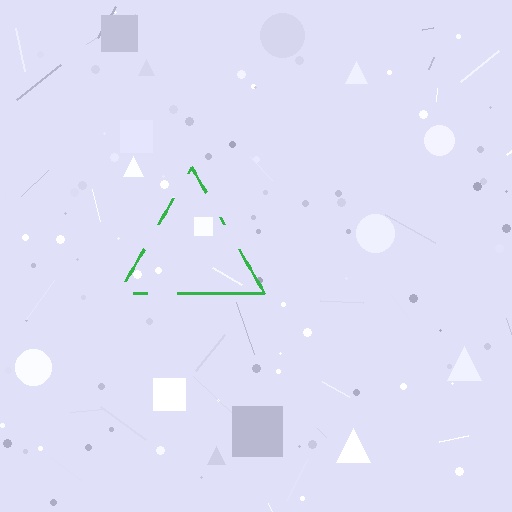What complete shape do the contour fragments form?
The contour fragments form a triangle.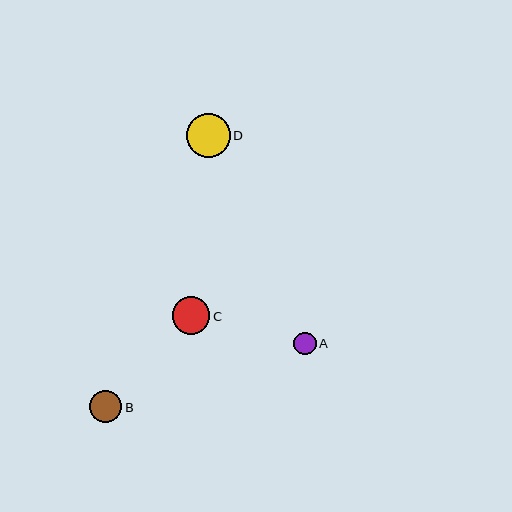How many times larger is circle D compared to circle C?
Circle D is approximately 1.2 times the size of circle C.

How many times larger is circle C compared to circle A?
Circle C is approximately 1.7 times the size of circle A.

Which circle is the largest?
Circle D is the largest with a size of approximately 44 pixels.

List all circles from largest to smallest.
From largest to smallest: D, C, B, A.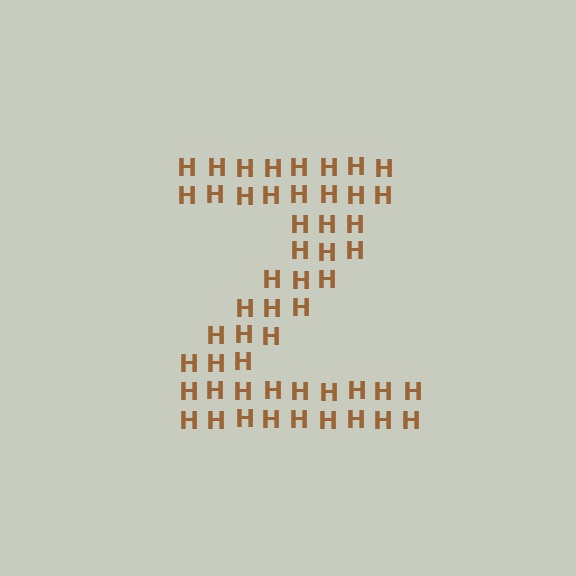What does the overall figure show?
The overall figure shows the letter Z.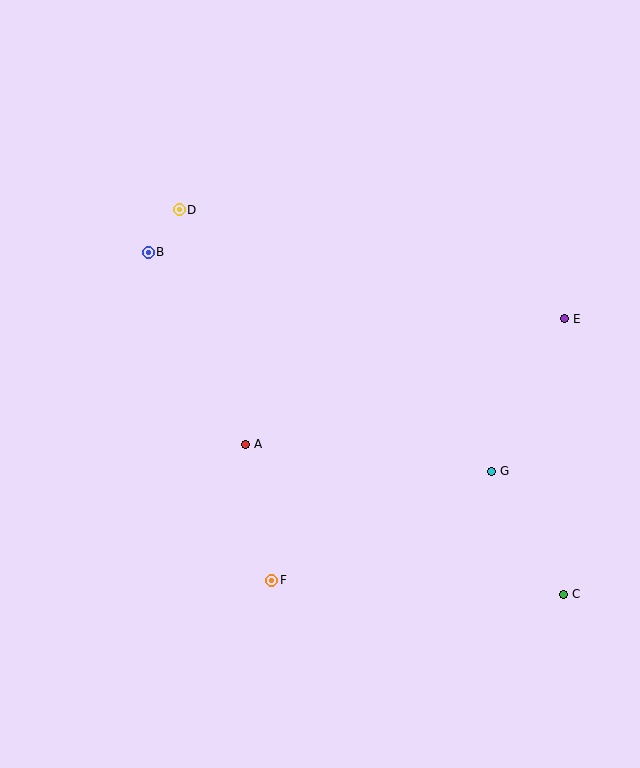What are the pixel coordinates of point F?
Point F is at (272, 580).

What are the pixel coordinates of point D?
Point D is at (179, 210).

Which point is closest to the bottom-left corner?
Point F is closest to the bottom-left corner.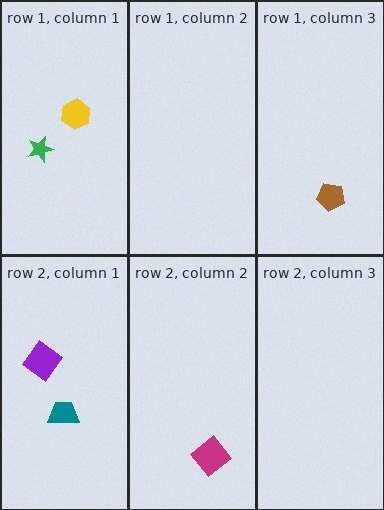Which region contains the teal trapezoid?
The row 2, column 1 region.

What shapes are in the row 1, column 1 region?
The yellow hexagon, the green star.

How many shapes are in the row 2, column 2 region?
1.